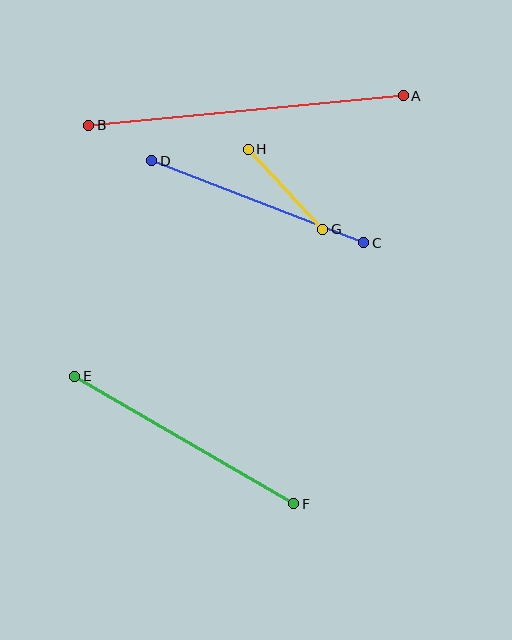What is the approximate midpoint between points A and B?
The midpoint is at approximately (246, 110) pixels.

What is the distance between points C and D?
The distance is approximately 228 pixels.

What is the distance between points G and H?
The distance is approximately 110 pixels.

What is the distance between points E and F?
The distance is approximately 253 pixels.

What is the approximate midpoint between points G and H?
The midpoint is at approximately (285, 189) pixels.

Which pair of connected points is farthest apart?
Points A and B are farthest apart.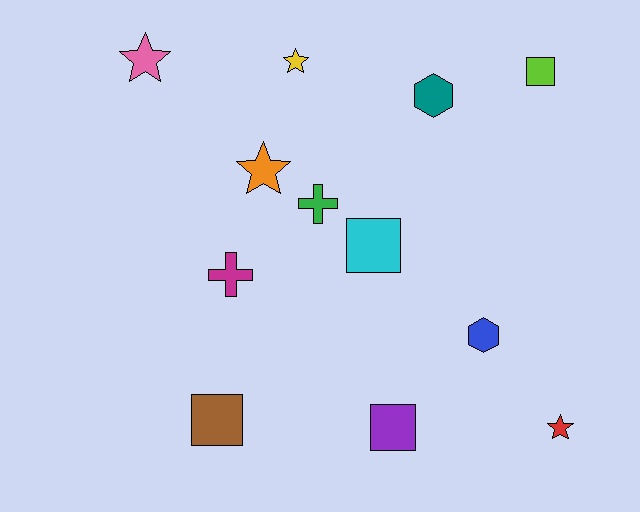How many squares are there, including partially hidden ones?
There are 4 squares.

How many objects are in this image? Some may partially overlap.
There are 12 objects.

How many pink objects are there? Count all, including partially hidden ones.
There is 1 pink object.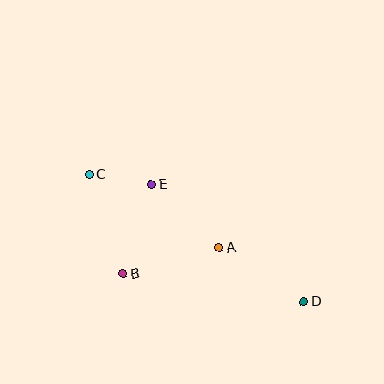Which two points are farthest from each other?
Points C and D are farthest from each other.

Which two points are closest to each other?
Points C and E are closest to each other.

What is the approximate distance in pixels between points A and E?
The distance between A and E is approximately 93 pixels.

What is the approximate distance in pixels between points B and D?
The distance between B and D is approximately 183 pixels.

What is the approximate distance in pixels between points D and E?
The distance between D and E is approximately 192 pixels.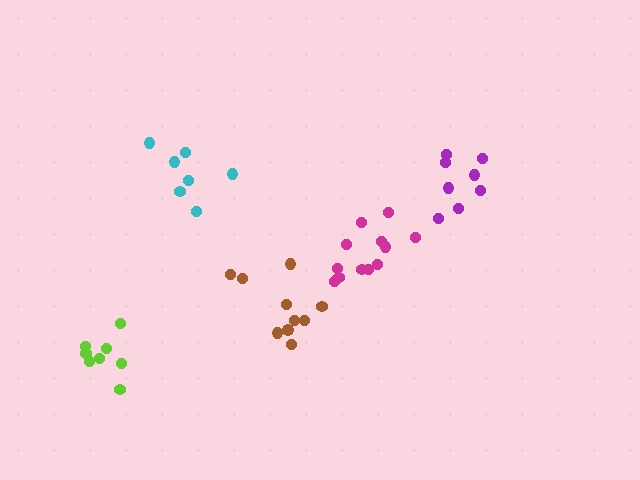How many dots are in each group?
Group 1: 7 dots, Group 2: 8 dots, Group 3: 12 dots, Group 4: 8 dots, Group 5: 10 dots (45 total).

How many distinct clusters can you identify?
There are 5 distinct clusters.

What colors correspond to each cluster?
The clusters are colored: cyan, lime, magenta, purple, brown.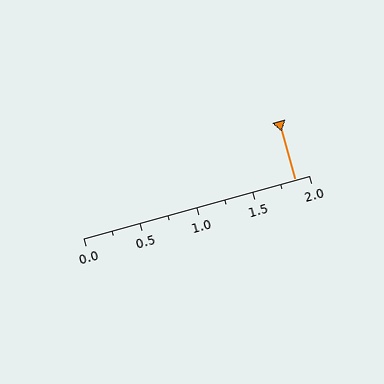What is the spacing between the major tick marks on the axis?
The major ticks are spaced 0.5 apart.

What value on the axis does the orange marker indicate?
The marker indicates approximately 1.88.